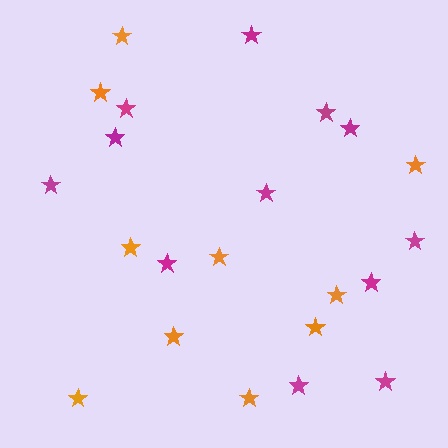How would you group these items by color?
There are 2 groups: one group of orange stars (10) and one group of magenta stars (12).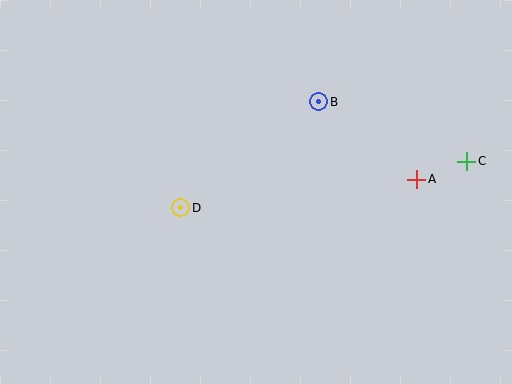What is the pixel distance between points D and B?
The distance between D and B is 174 pixels.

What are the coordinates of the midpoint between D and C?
The midpoint between D and C is at (324, 185).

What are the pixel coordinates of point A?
Point A is at (417, 179).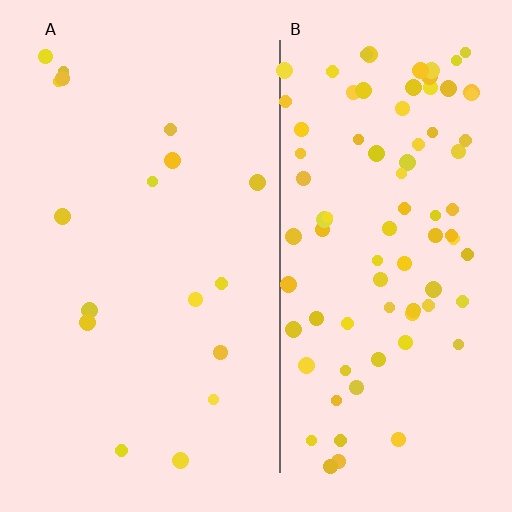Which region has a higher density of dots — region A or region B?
B (the right).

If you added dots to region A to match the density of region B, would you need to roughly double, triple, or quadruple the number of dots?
Approximately quadruple.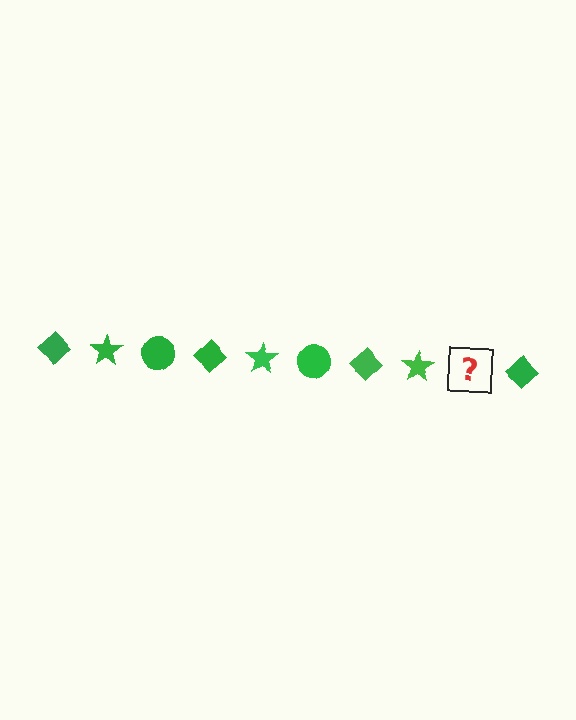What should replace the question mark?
The question mark should be replaced with a green circle.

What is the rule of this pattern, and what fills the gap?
The rule is that the pattern cycles through diamond, star, circle shapes in green. The gap should be filled with a green circle.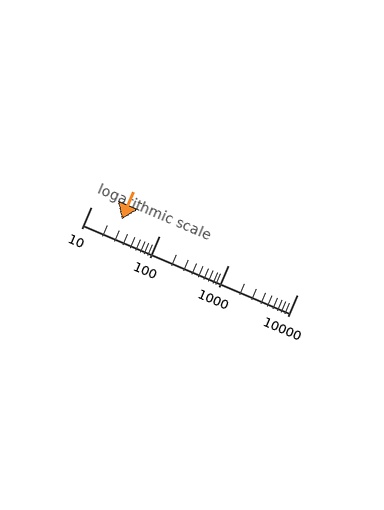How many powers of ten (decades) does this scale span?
The scale spans 3 decades, from 10 to 10000.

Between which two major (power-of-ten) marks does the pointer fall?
The pointer is between 10 and 100.